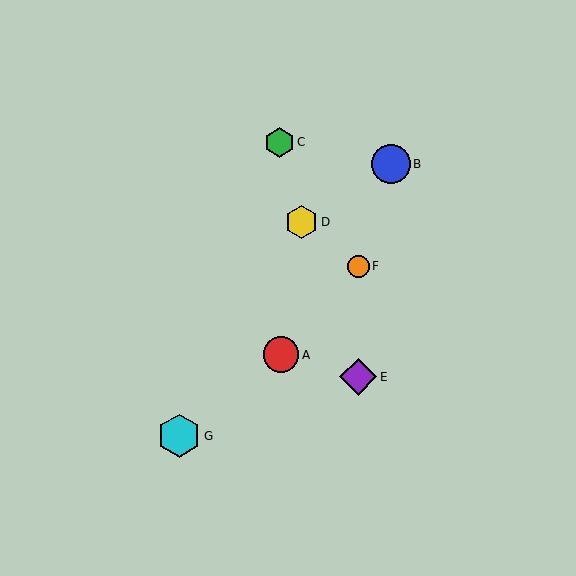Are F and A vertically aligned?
No, F is at x≈358 and A is at x≈281.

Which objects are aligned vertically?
Objects E, F are aligned vertically.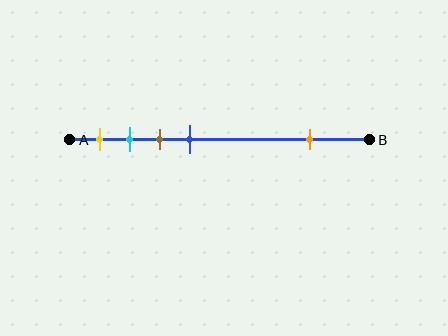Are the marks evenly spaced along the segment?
No, the marks are not evenly spaced.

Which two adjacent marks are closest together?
The cyan and brown marks are the closest adjacent pair.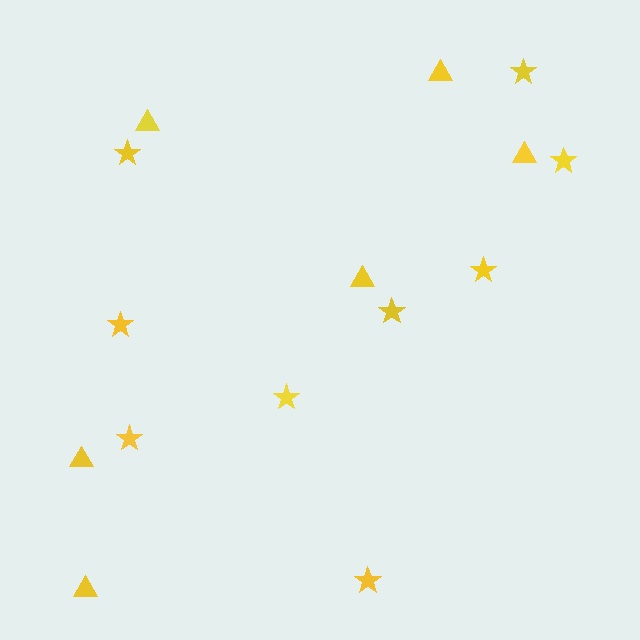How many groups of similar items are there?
There are 2 groups: one group of triangles (6) and one group of stars (9).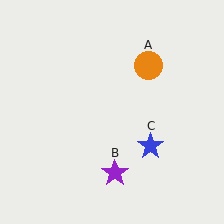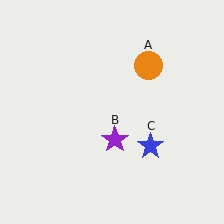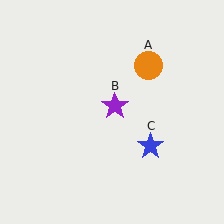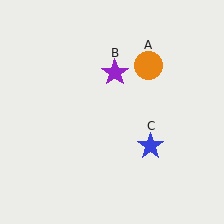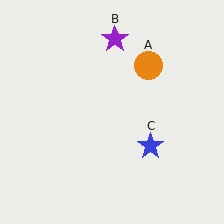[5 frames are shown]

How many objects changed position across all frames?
1 object changed position: purple star (object B).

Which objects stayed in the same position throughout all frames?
Orange circle (object A) and blue star (object C) remained stationary.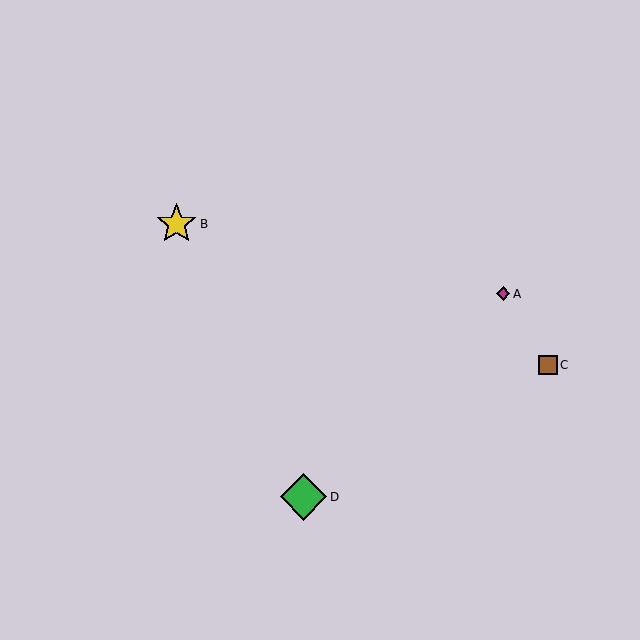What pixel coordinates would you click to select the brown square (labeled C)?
Click at (548, 365) to select the brown square C.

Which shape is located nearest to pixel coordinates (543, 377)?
The brown square (labeled C) at (548, 365) is nearest to that location.